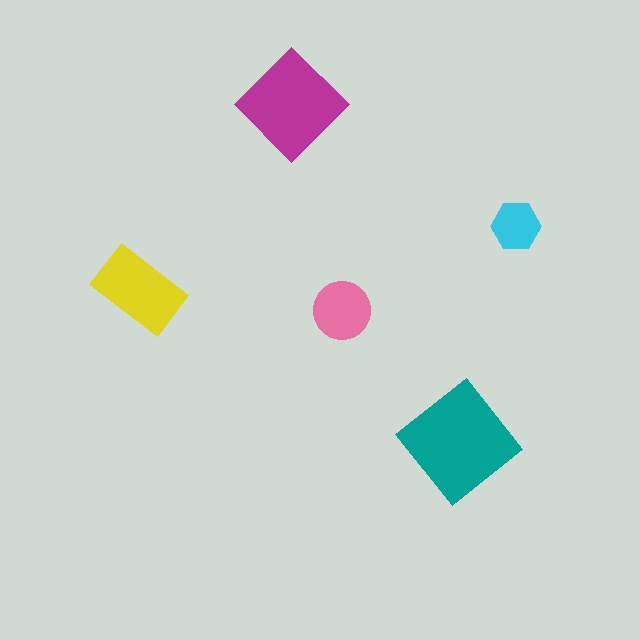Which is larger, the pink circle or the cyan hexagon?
The pink circle.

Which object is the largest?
The teal diamond.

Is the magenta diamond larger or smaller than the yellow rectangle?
Larger.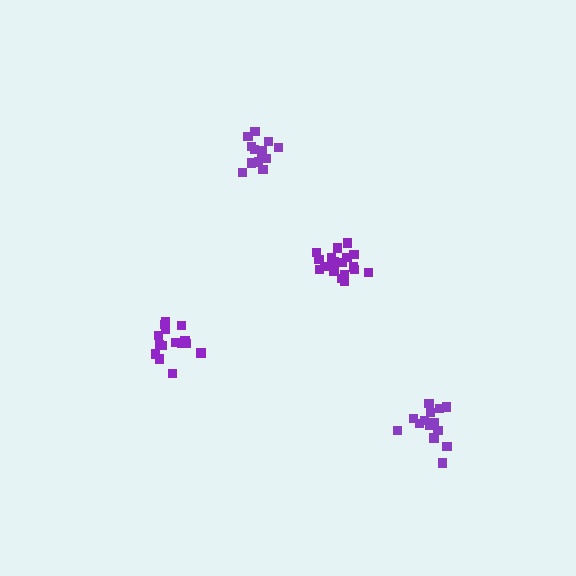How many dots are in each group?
Group 1: 16 dots, Group 2: 13 dots, Group 3: 15 dots, Group 4: 18 dots (62 total).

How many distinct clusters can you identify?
There are 4 distinct clusters.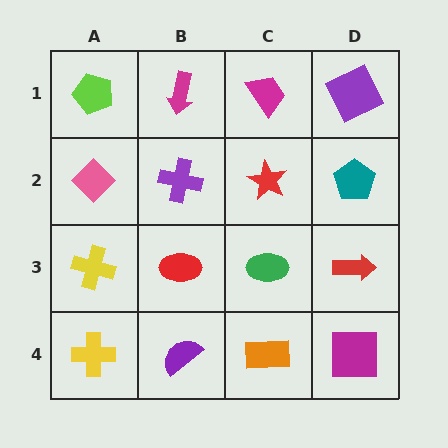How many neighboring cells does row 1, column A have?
2.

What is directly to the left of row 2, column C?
A purple cross.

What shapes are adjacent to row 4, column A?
A yellow cross (row 3, column A), a purple semicircle (row 4, column B).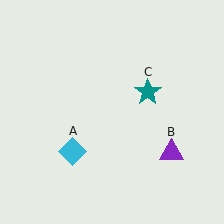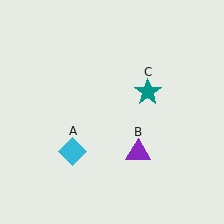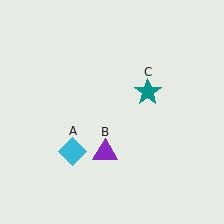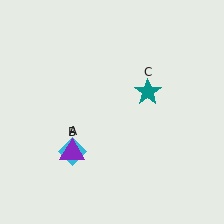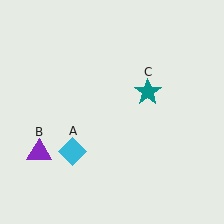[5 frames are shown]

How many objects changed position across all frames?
1 object changed position: purple triangle (object B).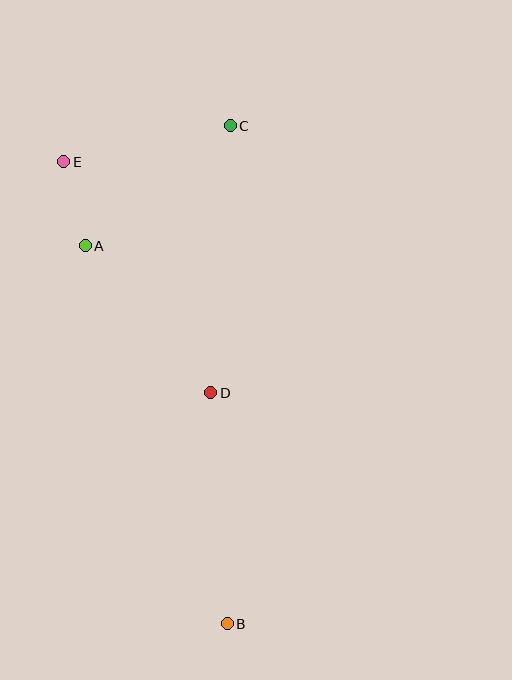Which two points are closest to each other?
Points A and E are closest to each other.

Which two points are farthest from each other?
Points B and C are farthest from each other.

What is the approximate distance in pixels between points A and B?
The distance between A and B is approximately 404 pixels.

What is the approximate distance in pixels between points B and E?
The distance between B and E is approximately 490 pixels.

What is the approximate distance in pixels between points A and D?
The distance between A and D is approximately 194 pixels.